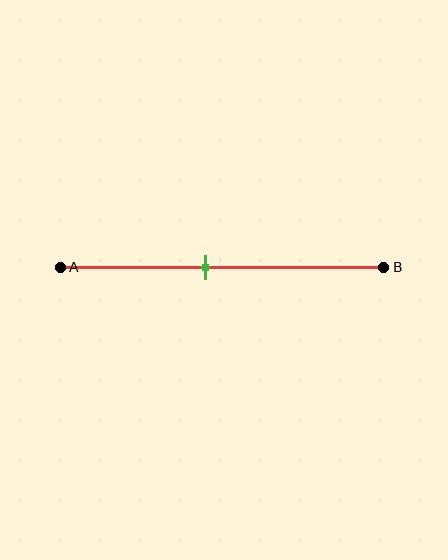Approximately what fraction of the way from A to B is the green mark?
The green mark is approximately 45% of the way from A to B.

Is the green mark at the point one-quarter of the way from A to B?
No, the mark is at about 45% from A, not at the 25% one-quarter point.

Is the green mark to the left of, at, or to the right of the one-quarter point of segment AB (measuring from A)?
The green mark is to the right of the one-quarter point of segment AB.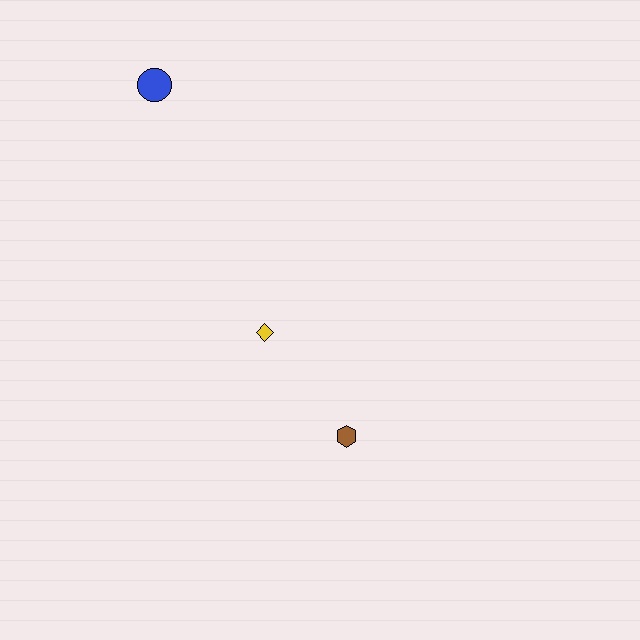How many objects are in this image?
There are 3 objects.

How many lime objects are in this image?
There are no lime objects.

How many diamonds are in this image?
There is 1 diamond.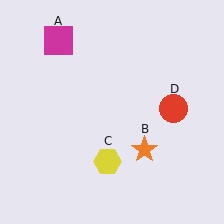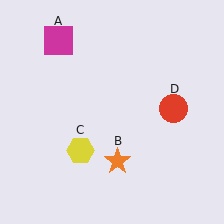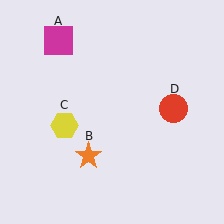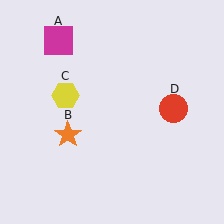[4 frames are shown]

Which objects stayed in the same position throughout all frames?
Magenta square (object A) and red circle (object D) remained stationary.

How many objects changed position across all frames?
2 objects changed position: orange star (object B), yellow hexagon (object C).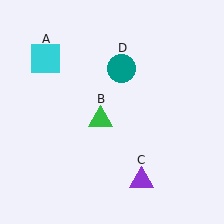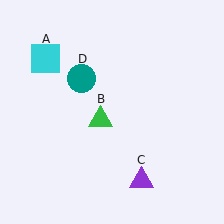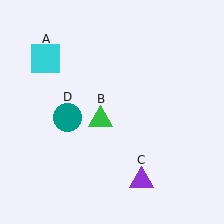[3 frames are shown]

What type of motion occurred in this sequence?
The teal circle (object D) rotated counterclockwise around the center of the scene.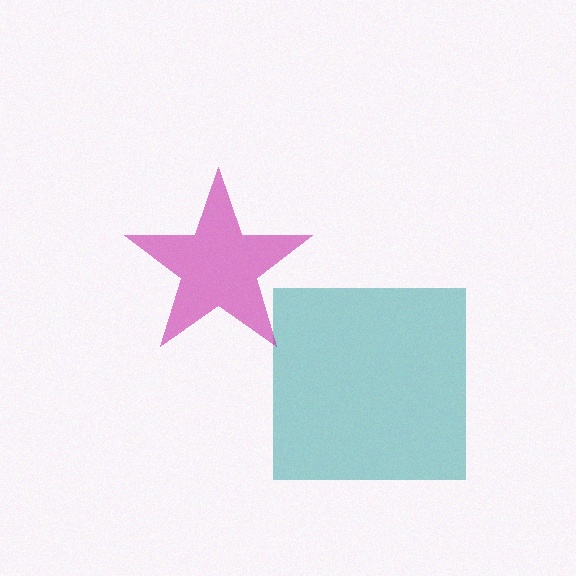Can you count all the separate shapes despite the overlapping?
Yes, there are 2 separate shapes.